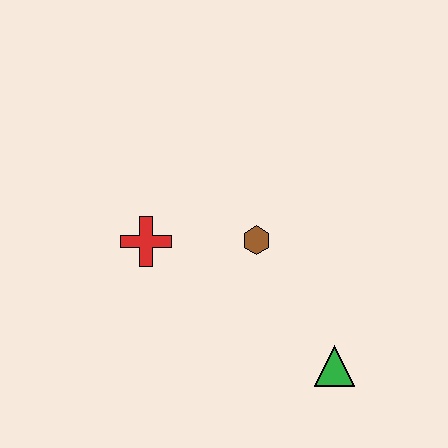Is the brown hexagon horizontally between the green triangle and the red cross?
Yes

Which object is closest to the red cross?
The brown hexagon is closest to the red cross.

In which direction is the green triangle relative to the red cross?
The green triangle is to the right of the red cross.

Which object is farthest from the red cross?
The green triangle is farthest from the red cross.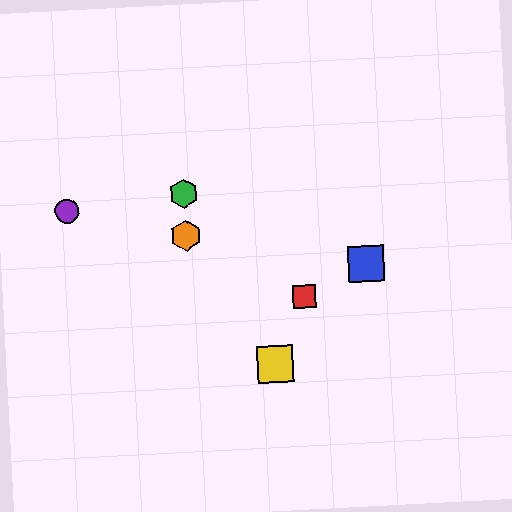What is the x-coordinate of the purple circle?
The purple circle is at x≈67.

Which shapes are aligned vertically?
The green hexagon, the orange hexagon are aligned vertically.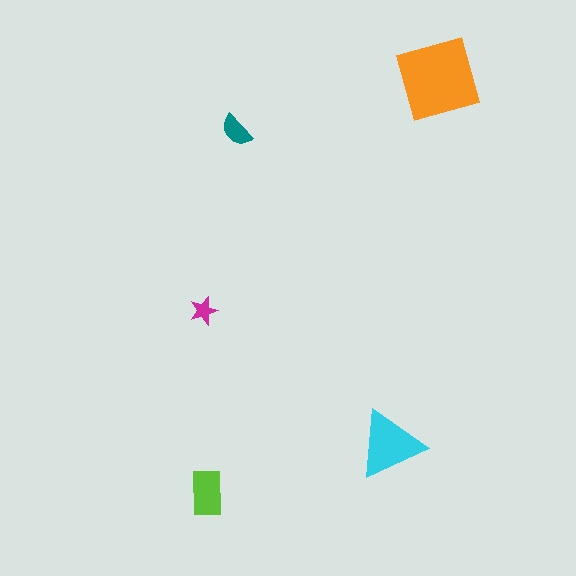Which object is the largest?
The orange diamond.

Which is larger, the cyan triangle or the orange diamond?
The orange diamond.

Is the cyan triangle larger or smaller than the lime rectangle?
Larger.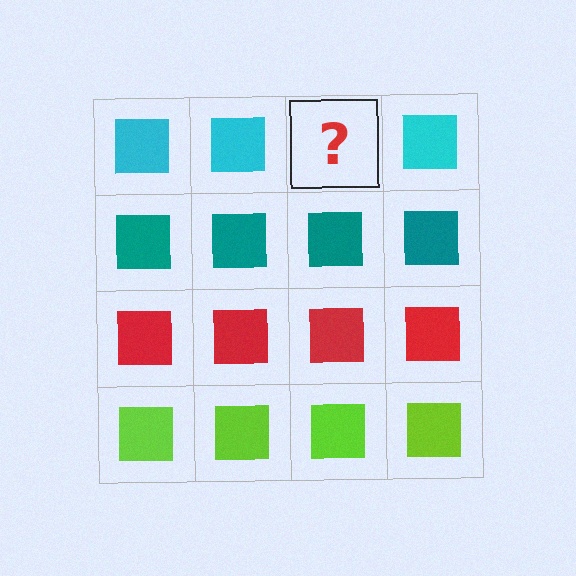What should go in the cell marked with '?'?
The missing cell should contain a cyan square.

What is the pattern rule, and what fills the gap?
The rule is that each row has a consistent color. The gap should be filled with a cyan square.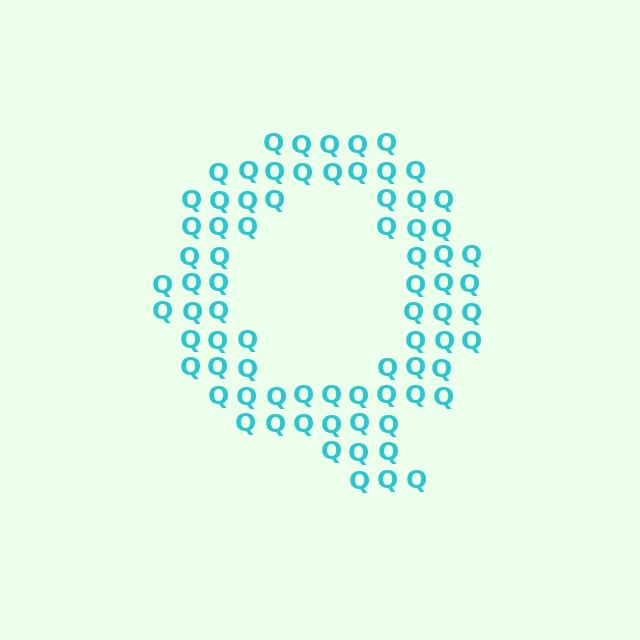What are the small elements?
The small elements are letter Q's.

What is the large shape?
The large shape is the letter Q.